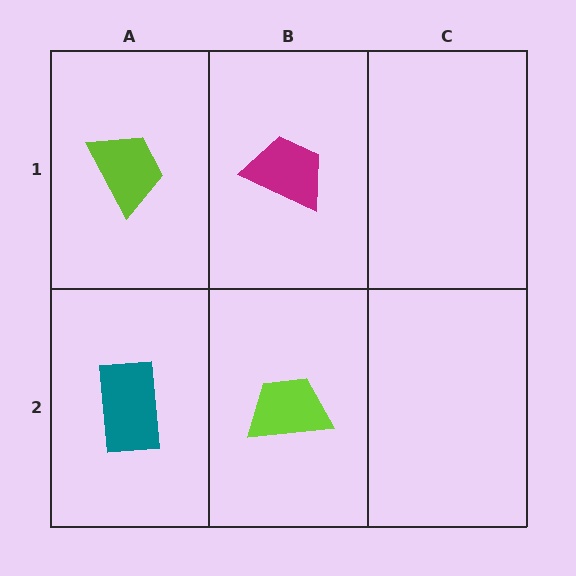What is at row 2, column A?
A teal rectangle.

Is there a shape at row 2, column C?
No, that cell is empty.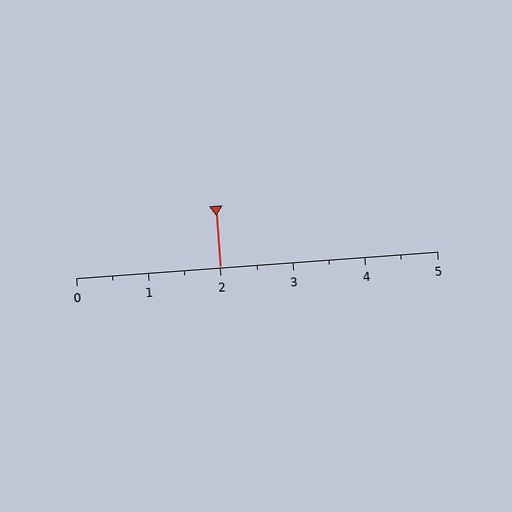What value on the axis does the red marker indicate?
The marker indicates approximately 2.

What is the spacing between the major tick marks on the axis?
The major ticks are spaced 1 apart.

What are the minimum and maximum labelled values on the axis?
The axis runs from 0 to 5.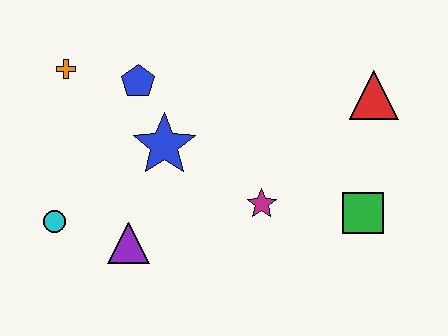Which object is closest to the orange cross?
The blue pentagon is closest to the orange cross.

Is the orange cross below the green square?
No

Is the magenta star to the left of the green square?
Yes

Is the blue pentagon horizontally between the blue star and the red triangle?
No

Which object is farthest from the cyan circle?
The red triangle is farthest from the cyan circle.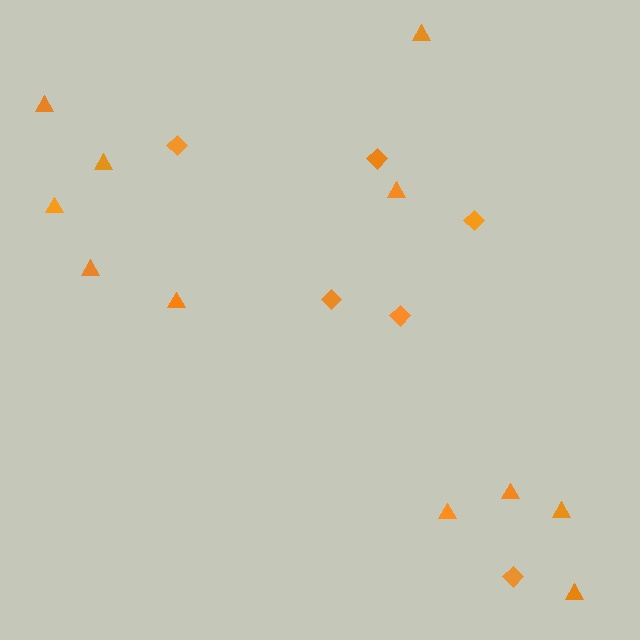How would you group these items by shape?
There are 2 groups: one group of triangles (11) and one group of diamonds (6).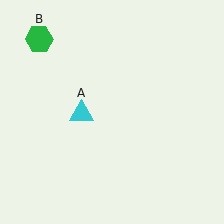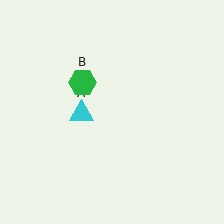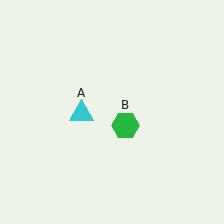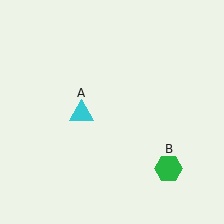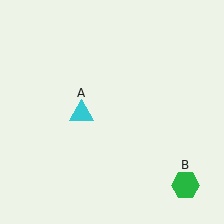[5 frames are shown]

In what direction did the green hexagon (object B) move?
The green hexagon (object B) moved down and to the right.